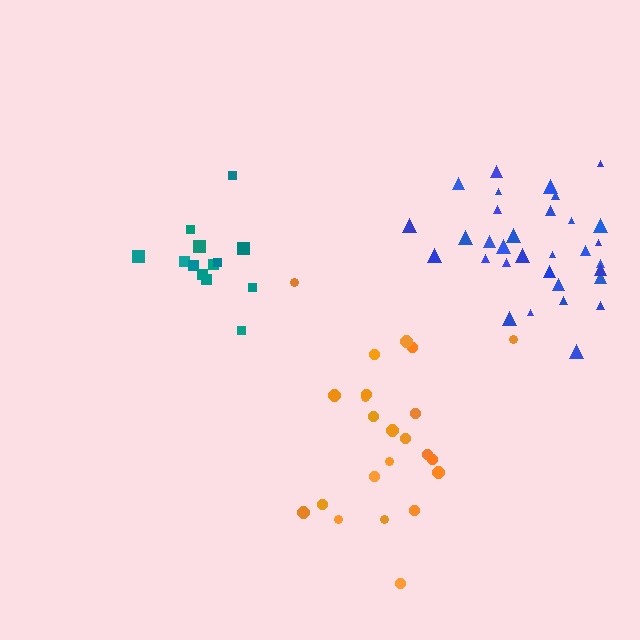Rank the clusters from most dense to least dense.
teal, blue, orange.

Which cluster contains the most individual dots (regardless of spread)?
Blue (32).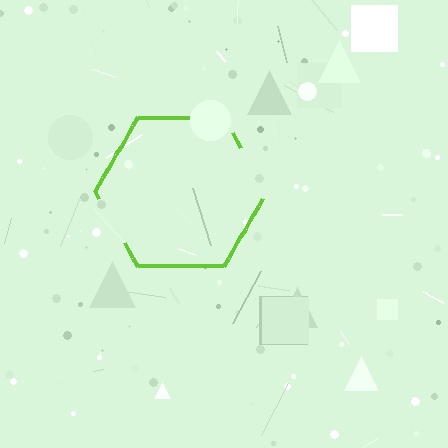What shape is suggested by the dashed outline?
The dashed outline suggests a hexagon.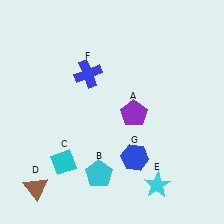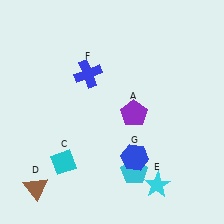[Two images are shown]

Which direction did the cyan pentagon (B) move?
The cyan pentagon (B) moved right.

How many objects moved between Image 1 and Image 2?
1 object moved between the two images.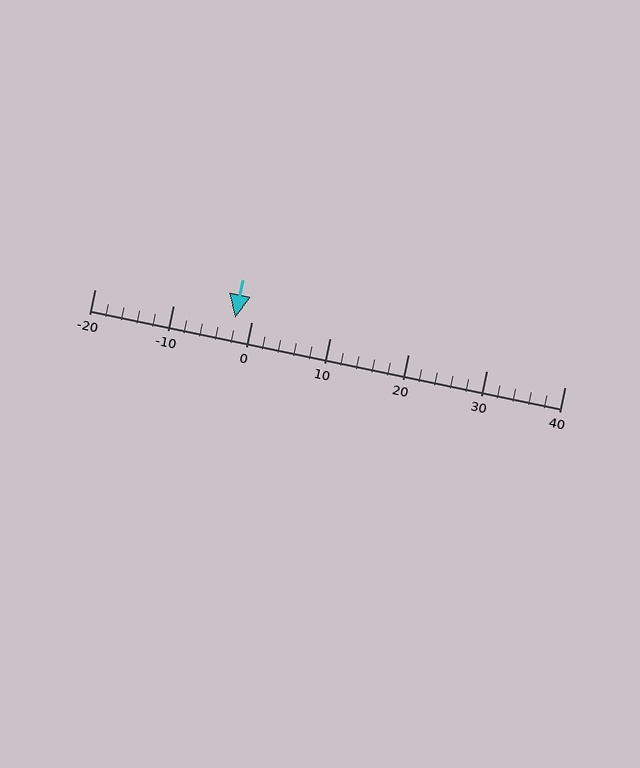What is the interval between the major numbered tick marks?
The major tick marks are spaced 10 units apart.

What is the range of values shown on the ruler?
The ruler shows values from -20 to 40.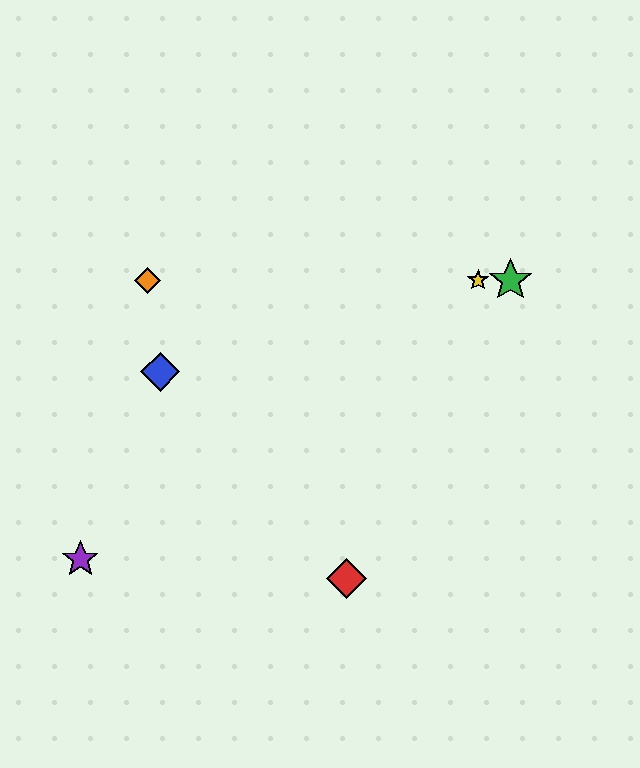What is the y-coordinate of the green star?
The green star is at y≈280.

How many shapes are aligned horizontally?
3 shapes (the green star, the yellow star, the orange diamond) are aligned horizontally.